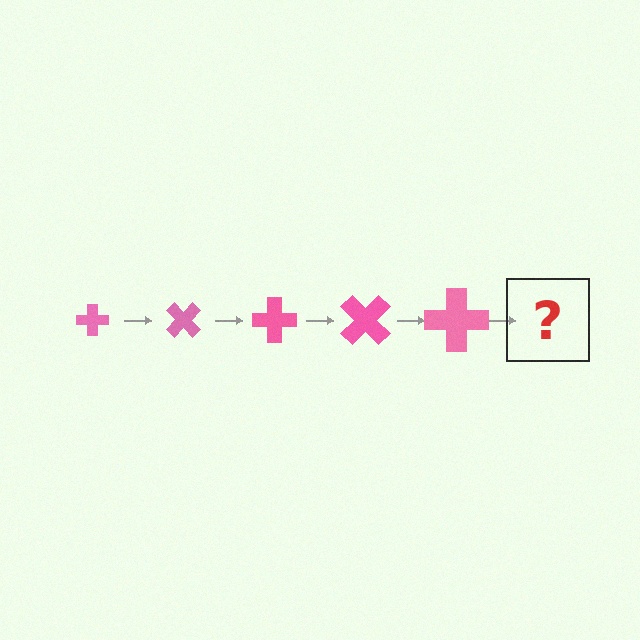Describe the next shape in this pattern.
It should be a cross, larger than the previous one and rotated 225 degrees from the start.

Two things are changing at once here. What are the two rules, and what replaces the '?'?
The two rules are that the cross grows larger each step and it rotates 45 degrees each step. The '?' should be a cross, larger than the previous one and rotated 225 degrees from the start.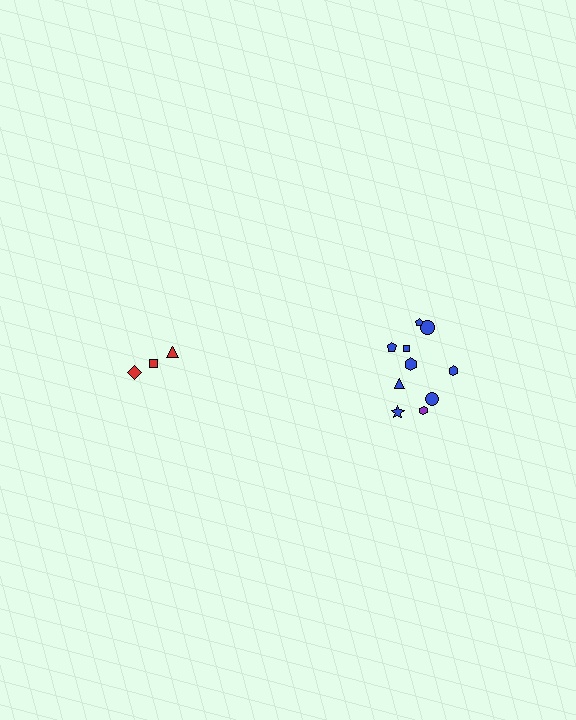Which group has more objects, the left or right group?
The right group.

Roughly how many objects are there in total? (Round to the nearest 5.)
Roughly 15 objects in total.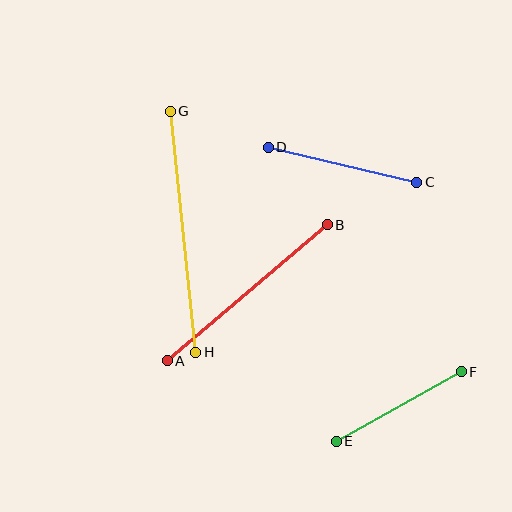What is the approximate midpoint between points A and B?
The midpoint is at approximately (247, 293) pixels.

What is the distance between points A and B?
The distance is approximately 210 pixels.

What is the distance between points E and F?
The distance is approximately 143 pixels.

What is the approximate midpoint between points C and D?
The midpoint is at approximately (342, 165) pixels.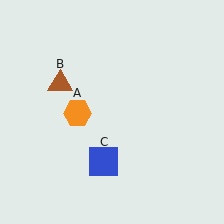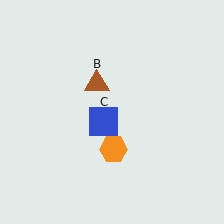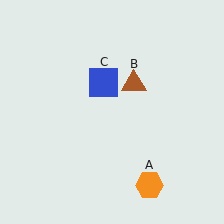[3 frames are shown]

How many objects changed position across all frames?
3 objects changed position: orange hexagon (object A), brown triangle (object B), blue square (object C).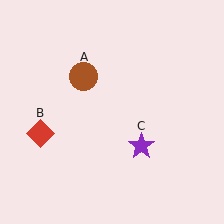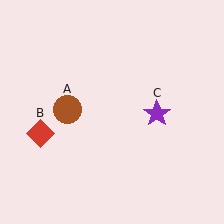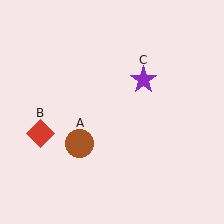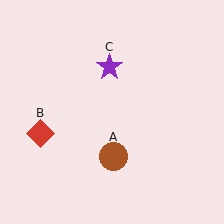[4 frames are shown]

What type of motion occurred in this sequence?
The brown circle (object A), purple star (object C) rotated counterclockwise around the center of the scene.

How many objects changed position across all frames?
2 objects changed position: brown circle (object A), purple star (object C).